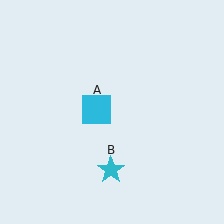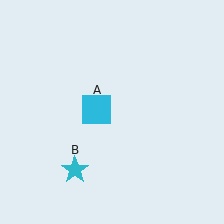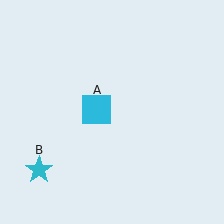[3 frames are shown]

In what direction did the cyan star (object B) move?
The cyan star (object B) moved left.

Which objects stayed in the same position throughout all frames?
Cyan square (object A) remained stationary.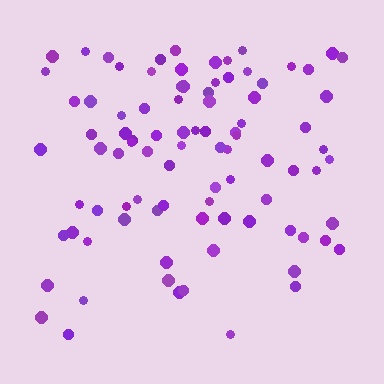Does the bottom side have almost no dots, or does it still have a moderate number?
Still a moderate number, just noticeably fewer than the top.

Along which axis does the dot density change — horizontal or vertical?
Vertical.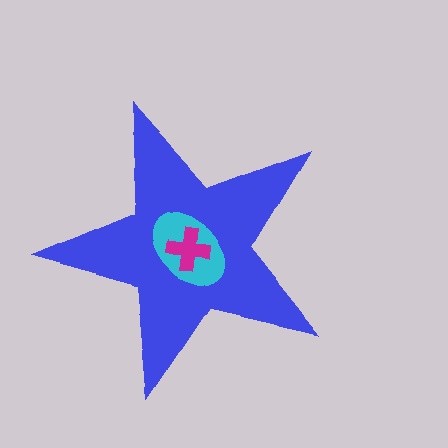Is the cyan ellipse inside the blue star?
Yes.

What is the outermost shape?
The blue star.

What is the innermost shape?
The magenta cross.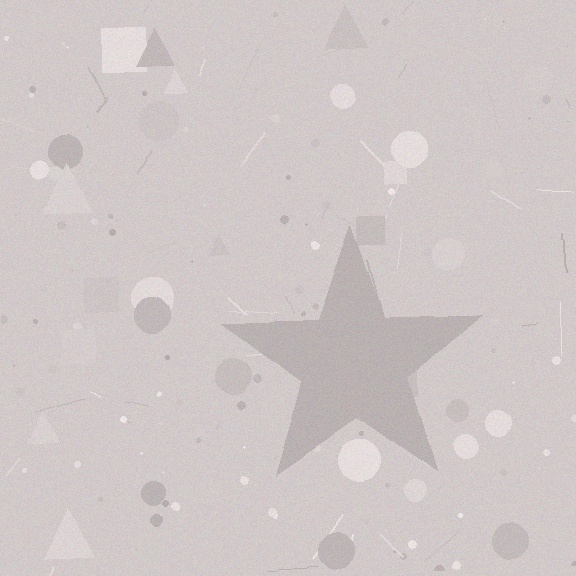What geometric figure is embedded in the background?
A star is embedded in the background.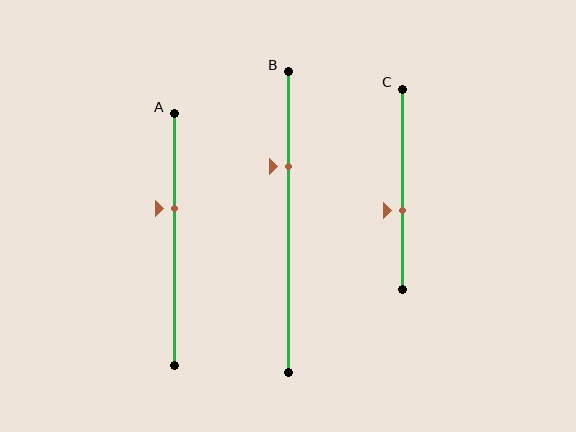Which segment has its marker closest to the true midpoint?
Segment C has its marker closest to the true midpoint.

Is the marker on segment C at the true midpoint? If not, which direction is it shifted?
No, the marker on segment C is shifted downward by about 11% of the segment length.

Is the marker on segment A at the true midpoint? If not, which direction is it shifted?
No, the marker on segment A is shifted upward by about 12% of the segment length.